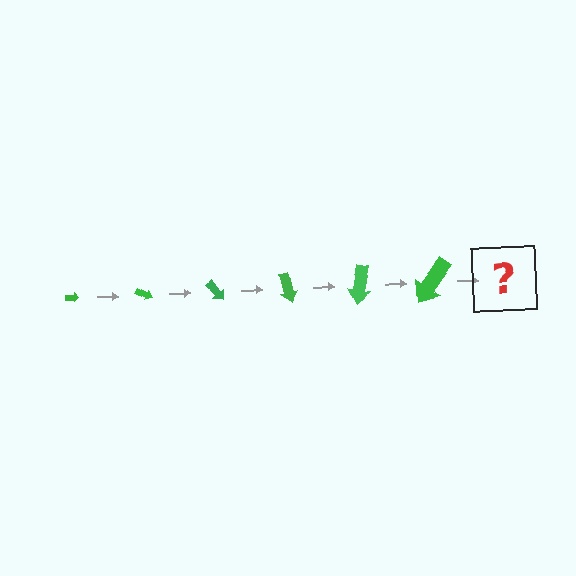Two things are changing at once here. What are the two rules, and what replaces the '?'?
The two rules are that the arrow grows larger each step and it rotates 25 degrees each step. The '?' should be an arrow, larger than the previous one and rotated 150 degrees from the start.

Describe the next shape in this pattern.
It should be an arrow, larger than the previous one and rotated 150 degrees from the start.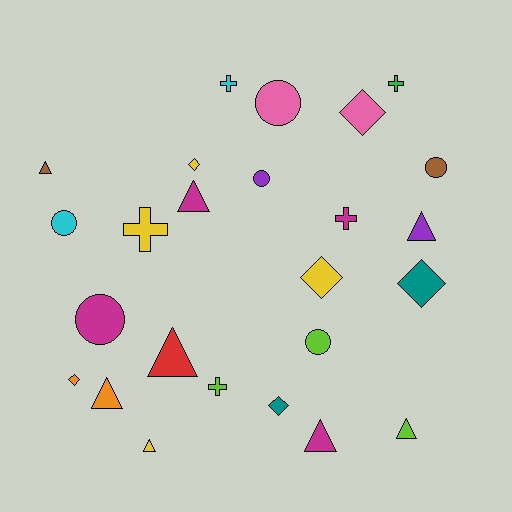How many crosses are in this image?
There are 5 crosses.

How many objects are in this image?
There are 25 objects.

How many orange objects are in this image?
There are 2 orange objects.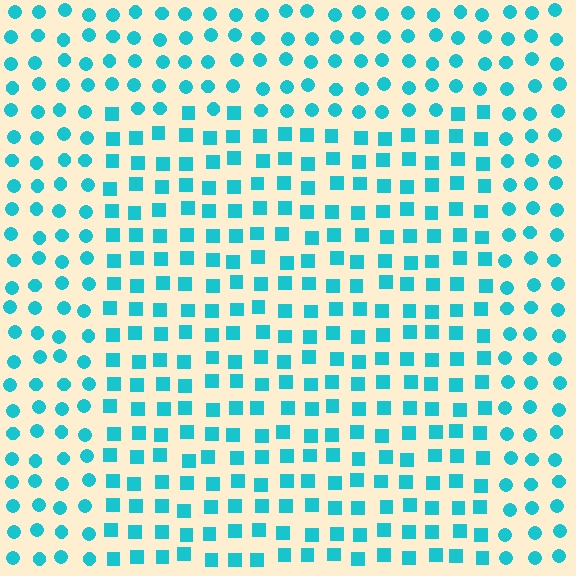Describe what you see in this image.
The image is filled with small cyan elements arranged in a uniform grid. A rectangle-shaped region contains squares, while the surrounding area contains circles. The boundary is defined purely by the change in element shape.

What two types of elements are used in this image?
The image uses squares inside the rectangle region and circles outside it.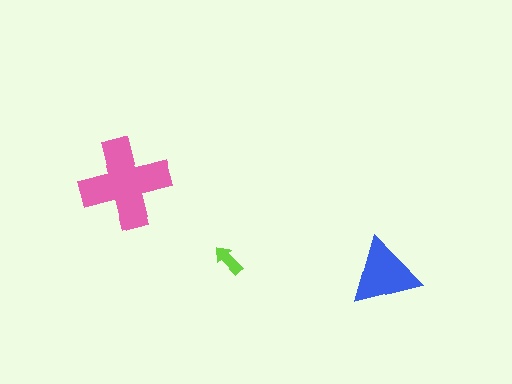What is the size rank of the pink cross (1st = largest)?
1st.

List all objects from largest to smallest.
The pink cross, the blue triangle, the lime arrow.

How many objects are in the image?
There are 3 objects in the image.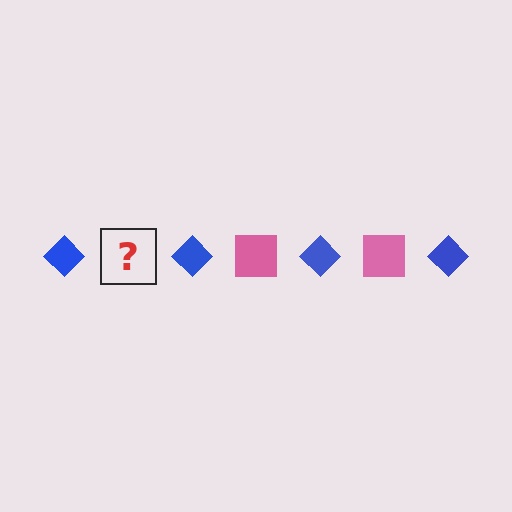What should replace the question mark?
The question mark should be replaced with a pink square.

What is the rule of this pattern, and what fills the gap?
The rule is that the pattern alternates between blue diamond and pink square. The gap should be filled with a pink square.